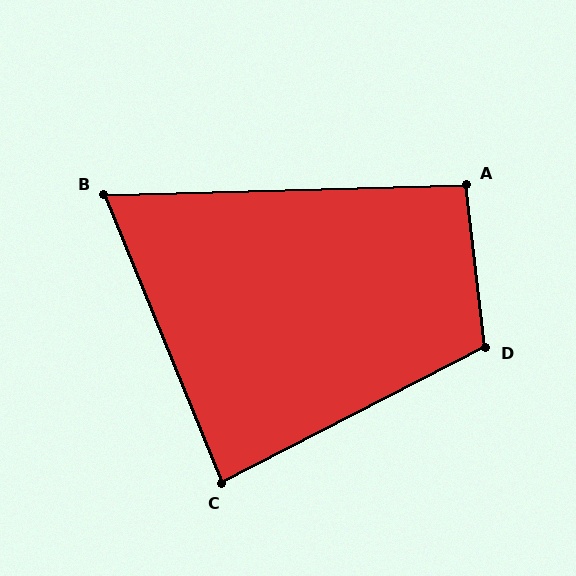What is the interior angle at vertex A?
Approximately 95 degrees (obtuse).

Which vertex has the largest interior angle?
D, at approximately 111 degrees.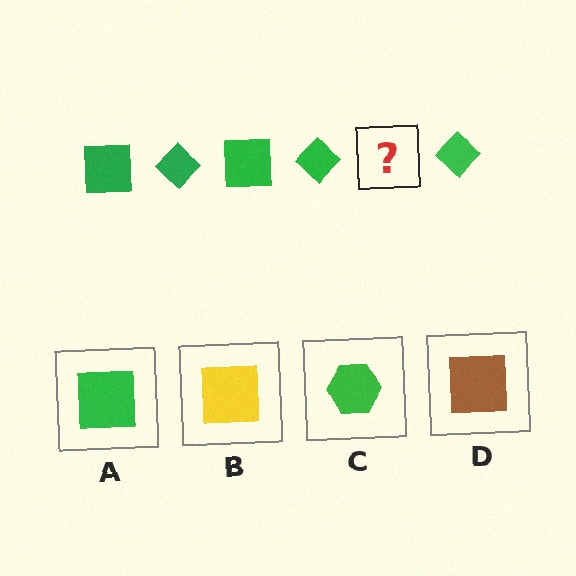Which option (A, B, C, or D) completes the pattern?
A.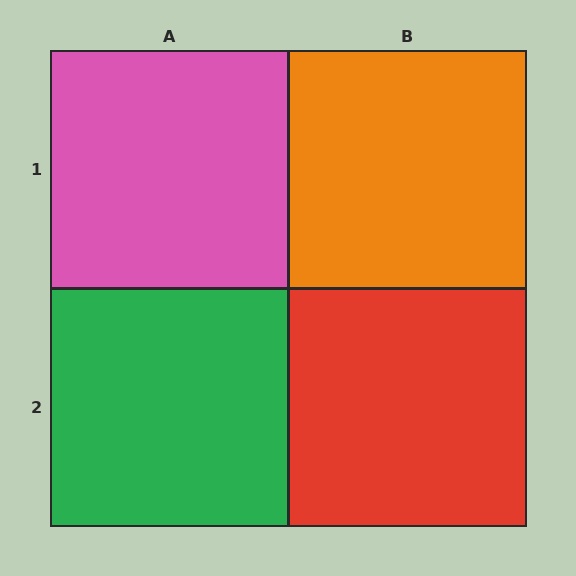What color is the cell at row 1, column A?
Pink.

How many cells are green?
1 cell is green.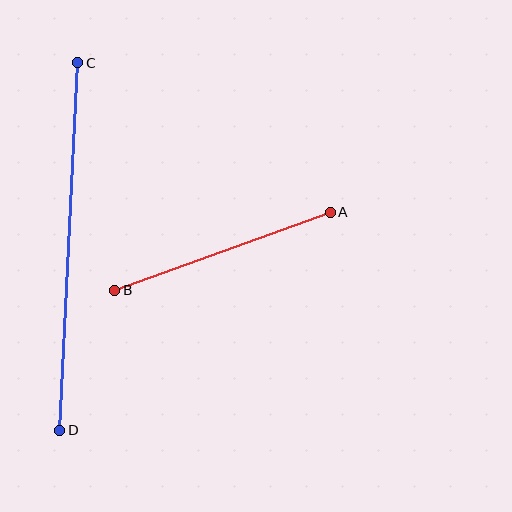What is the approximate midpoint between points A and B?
The midpoint is at approximately (223, 251) pixels.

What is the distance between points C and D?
The distance is approximately 368 pixels.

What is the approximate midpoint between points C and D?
The midpoint is at approximately (69, 246) pixels.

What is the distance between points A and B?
The distance is approximately 229 pixels.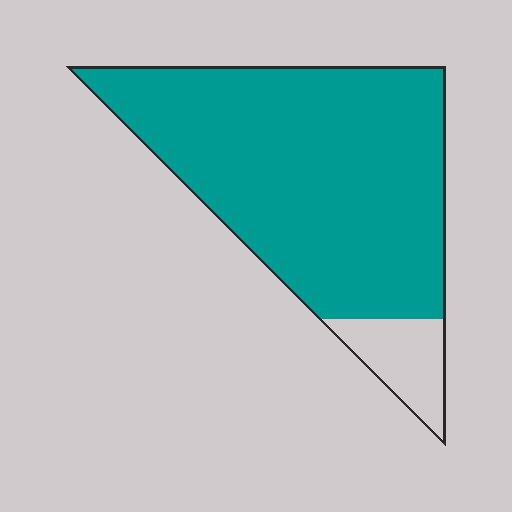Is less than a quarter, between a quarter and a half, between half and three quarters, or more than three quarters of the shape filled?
More than three quarters.